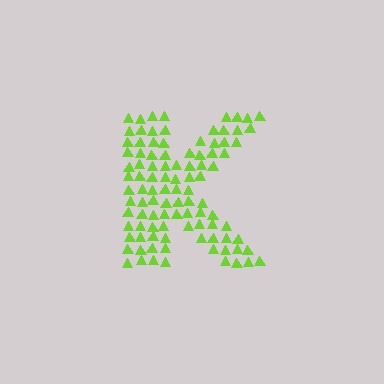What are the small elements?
The small elements are triangles.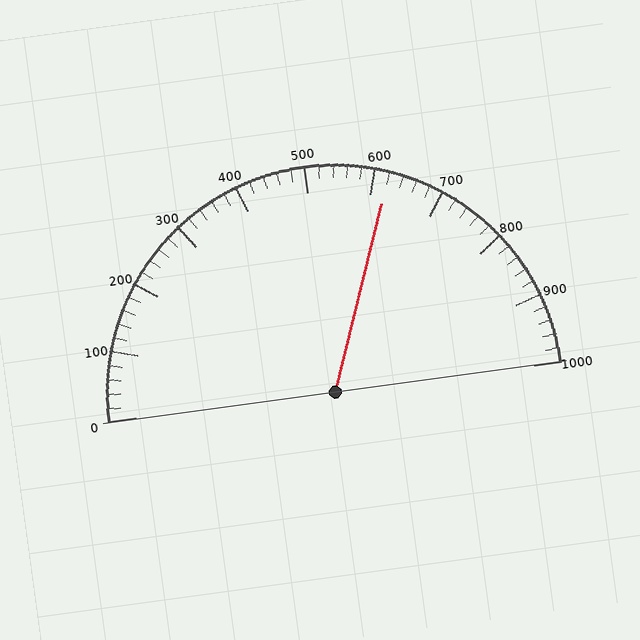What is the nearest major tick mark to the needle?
The nearest major tick mark is 600.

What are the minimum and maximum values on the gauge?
The gauge ranges from 0 to 1000.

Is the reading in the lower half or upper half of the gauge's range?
The reading is in the upper half of the range (0 to 1000).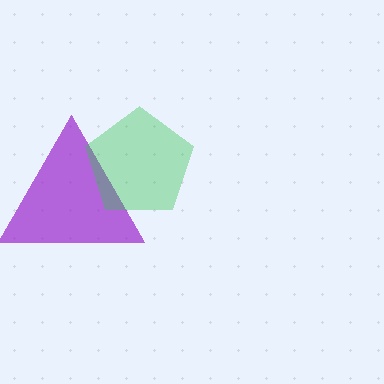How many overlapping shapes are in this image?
There are 2 overlapping shapes in the image.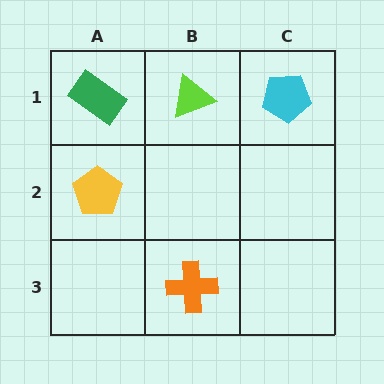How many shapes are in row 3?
1 shape.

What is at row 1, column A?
A green rectangle.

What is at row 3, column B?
An orange cross.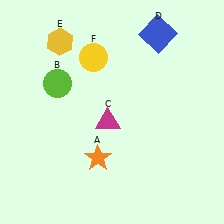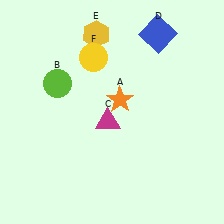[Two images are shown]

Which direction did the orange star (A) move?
The orange star (A) moved up.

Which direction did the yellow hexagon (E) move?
The yellow hexagon (E) moved right.